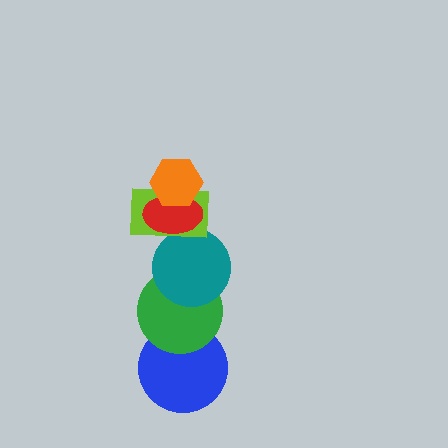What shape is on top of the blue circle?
The green circle is on top of the blue circle.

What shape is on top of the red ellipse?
The orange hexagon is on top of the red ellipse.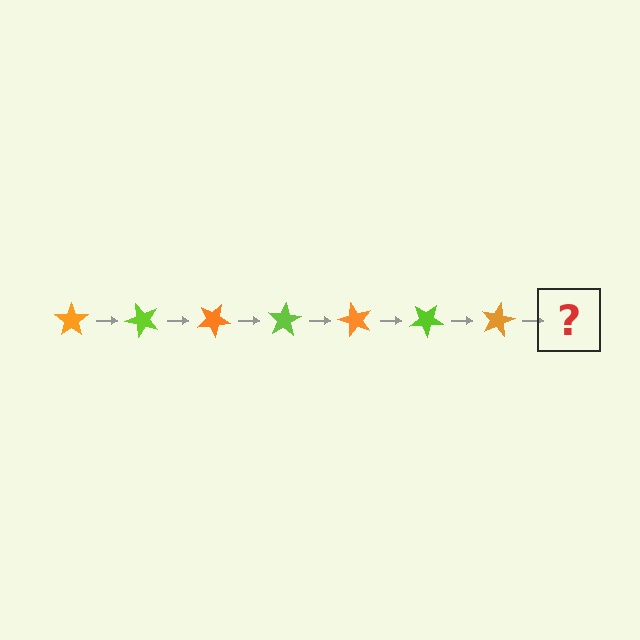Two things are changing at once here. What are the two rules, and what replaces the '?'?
The two rules are that it rotates 50 degrees each step and the color cycles through orange and lime. The '?' should be a lime star, rotated 350 degrees from the start.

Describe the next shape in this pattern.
It should be a lime star, rotated 350 degrees from the start.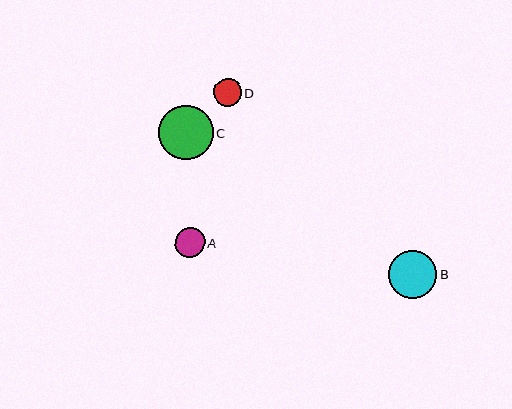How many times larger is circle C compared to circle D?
Circle C is approximately 1.9 times the size of circle D.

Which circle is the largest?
Circle C is the largest with a size of approximately 55 pixels.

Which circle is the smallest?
Circle D is the smallest with a size of approximately 28 pixels.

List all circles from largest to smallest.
From largest to smallest: C, B, A, D.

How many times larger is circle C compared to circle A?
Circle C is approximately 1.9 times the size of circle A.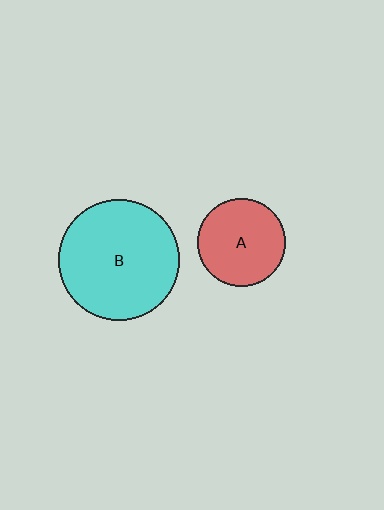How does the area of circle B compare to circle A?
Approximately 1.9 times.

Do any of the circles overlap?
No, none of the circles overlap.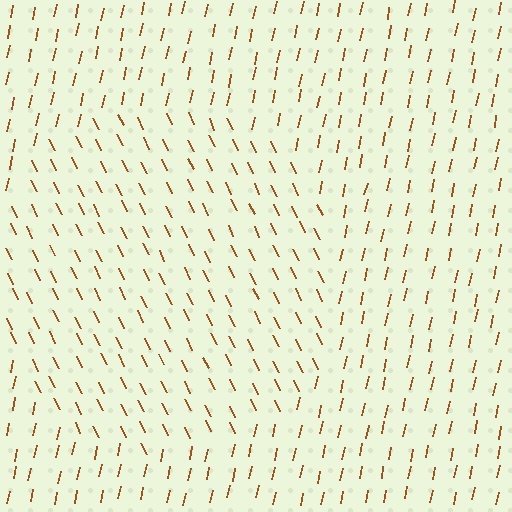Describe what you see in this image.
The image is filled with small brown line segments. A circle region in the image has lines oriented differently from the surrounding lines, creating a visible texture boundary.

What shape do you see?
I see a circle.